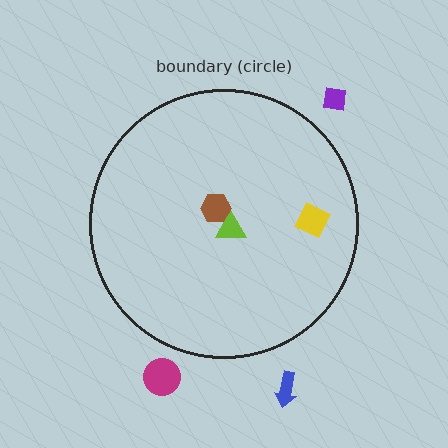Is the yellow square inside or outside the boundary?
Inside.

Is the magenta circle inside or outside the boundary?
Outside.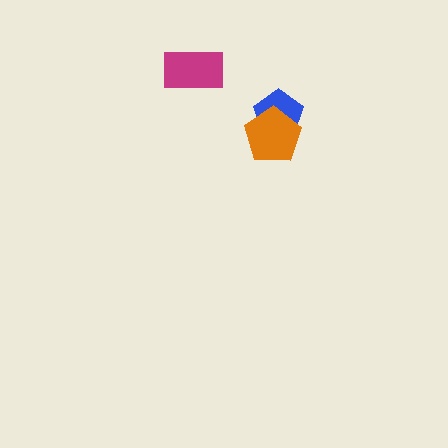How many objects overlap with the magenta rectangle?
0 objects overlap with the magenta rectangle.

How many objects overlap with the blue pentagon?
1 object overlaps with the blue pentagon.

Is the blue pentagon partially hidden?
Yes, it is partially covered by another shape.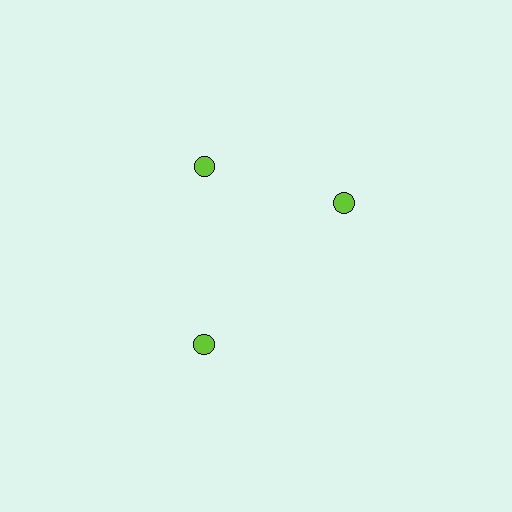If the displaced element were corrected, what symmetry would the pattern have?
It would have 3-fold rotational symmetry — the pattern would map onto itself every 120 degrees.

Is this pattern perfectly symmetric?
No. The 3 lime circles are arranged in a ring, but one element near the 3 o'clock position is rotated out of alignment along the ring, breaking the 3-fold rotational symmetry.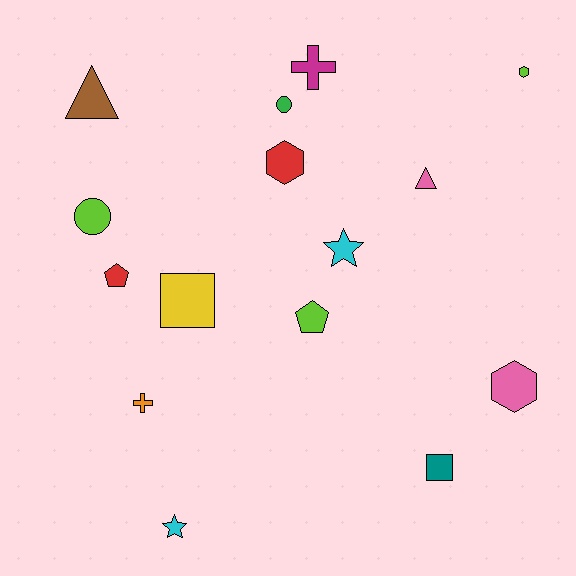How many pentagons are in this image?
There are 2 pentagons.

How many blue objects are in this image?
There are no blue objects.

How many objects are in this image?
There are 15 objects.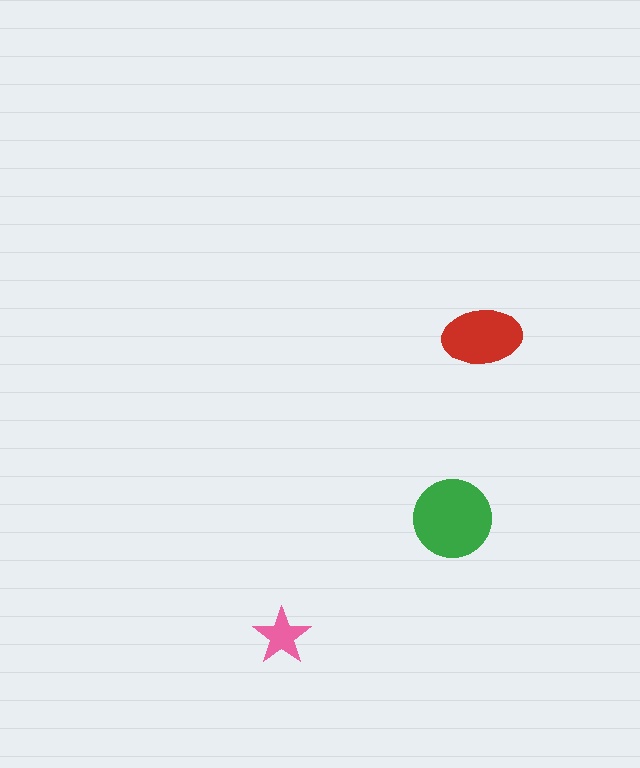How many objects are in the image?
There are 3 objects in the image.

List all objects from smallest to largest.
The pink star, the red ellipse, the green circle.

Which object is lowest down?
The pink star is bottommost.